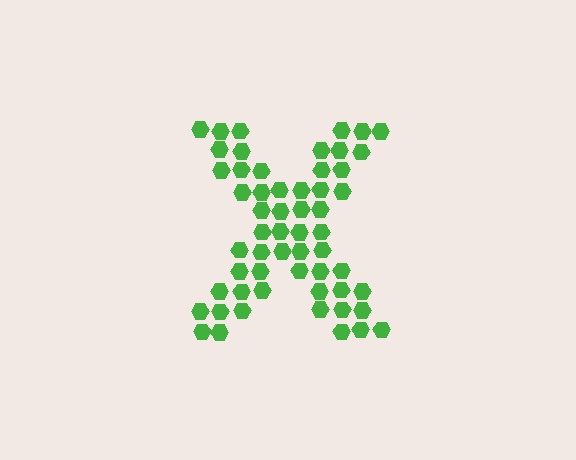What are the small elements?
The small elements are hexagons.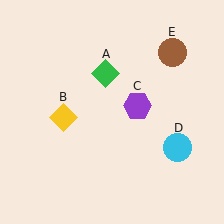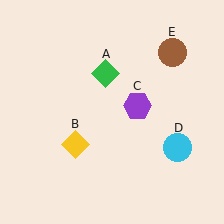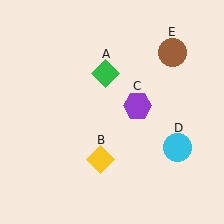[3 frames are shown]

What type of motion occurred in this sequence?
The yellow diamond (object B) rotated counterclockwise around the center of the scene.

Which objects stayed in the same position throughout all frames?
Green diamond (object A) and purple hexagon (object C) and cyan circle (object D) and brown circle (object E) remained stationary.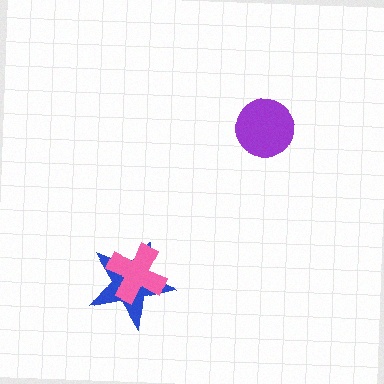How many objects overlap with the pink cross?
1 object overlaps with the pink cross.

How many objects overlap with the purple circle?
0 objects overlap with the purple circle.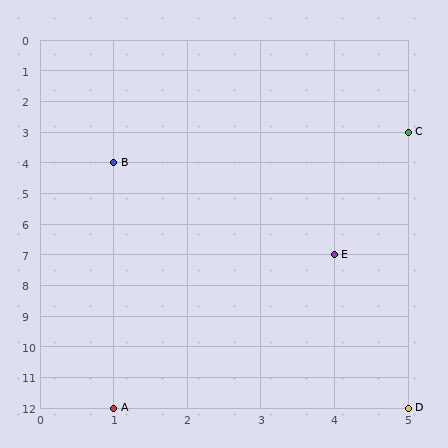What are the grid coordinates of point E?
Point E is at grid coordinates (4, 7).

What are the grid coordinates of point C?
Point C is at grid coordinates (5, 3).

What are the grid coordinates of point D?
Point D is at grid coordinates (5, 12).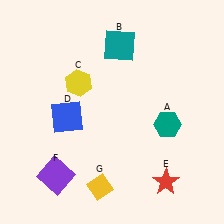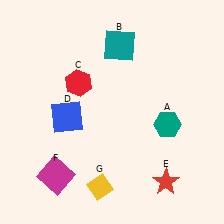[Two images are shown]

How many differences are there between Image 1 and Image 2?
There are 2 differences between the two images.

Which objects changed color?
C changed from yellow to red. F changed from purple to magenta.